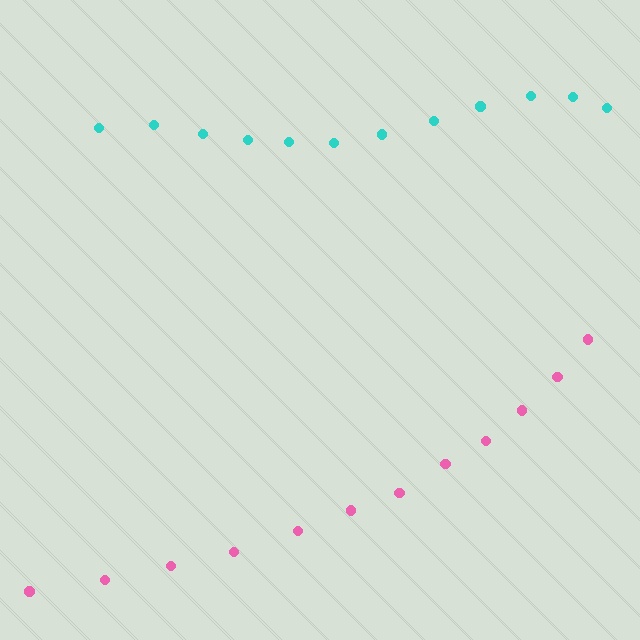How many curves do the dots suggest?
There are 2 distinct paths.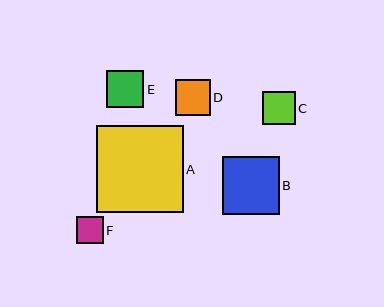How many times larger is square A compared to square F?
Square A is approximately 3.2 times the size of square F.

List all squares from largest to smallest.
From largest to smallest: A, B, E, D, C, F.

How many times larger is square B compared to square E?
Square B is approximately 1.5 times the size of square E.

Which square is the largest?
Square A is the largest with a size of approximately 87 pixels.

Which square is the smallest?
Square F is the smallest with a size of approximately 27 pixels.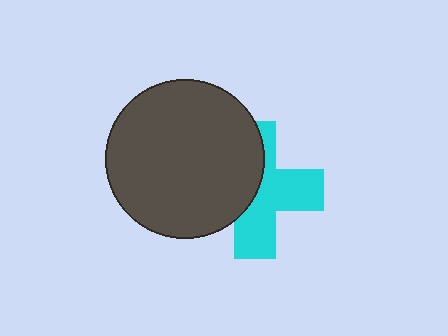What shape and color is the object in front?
The object in front is a dark gray circle.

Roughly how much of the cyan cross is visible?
About half of it is visible (roughly 54%).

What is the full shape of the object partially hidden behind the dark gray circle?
The partially hidden object is a cyan cross.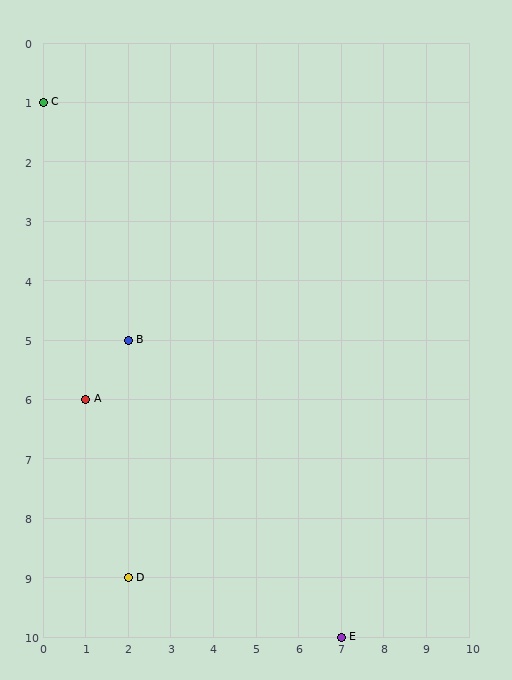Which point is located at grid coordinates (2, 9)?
Point D is at (2, 9).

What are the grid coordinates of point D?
Point D is at grid coordinates (2, 9).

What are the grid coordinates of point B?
Point B is at grid coordinates (2, 5).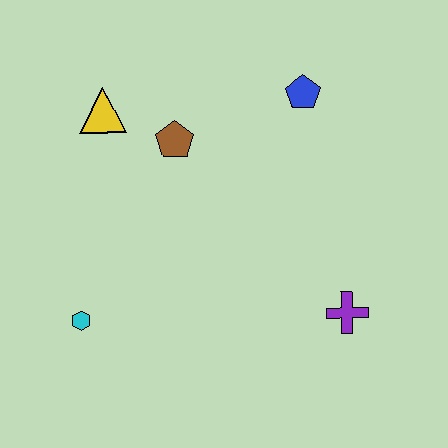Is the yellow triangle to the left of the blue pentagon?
Yes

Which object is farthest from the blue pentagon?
The cyan hexagon is farthest from the blue pentagon.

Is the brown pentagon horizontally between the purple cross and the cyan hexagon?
Yes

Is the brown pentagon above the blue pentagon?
No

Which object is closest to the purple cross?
The blue pentagon is closest to the purple cross.